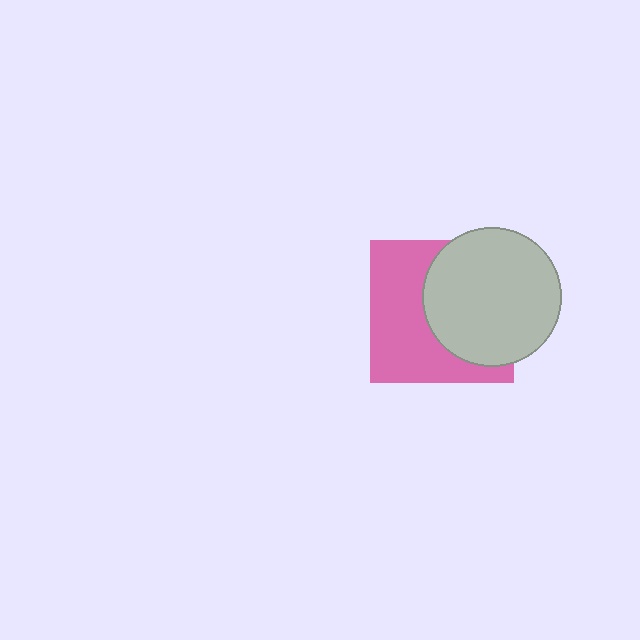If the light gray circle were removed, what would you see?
You would see the complete pink square.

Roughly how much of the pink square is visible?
About half of it is visible (roughly 51%).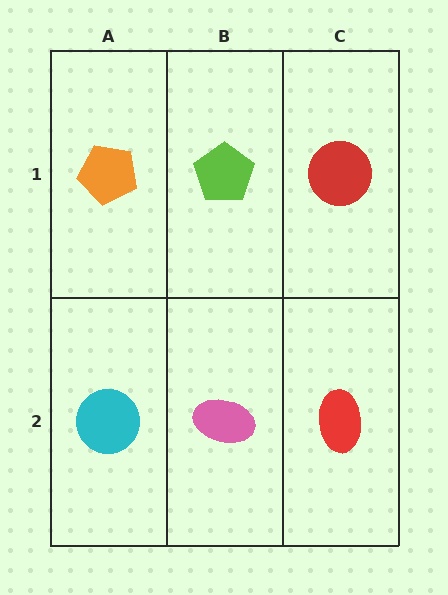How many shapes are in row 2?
3 shapes.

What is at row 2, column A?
A cyan circle.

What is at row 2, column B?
A pink ellipse.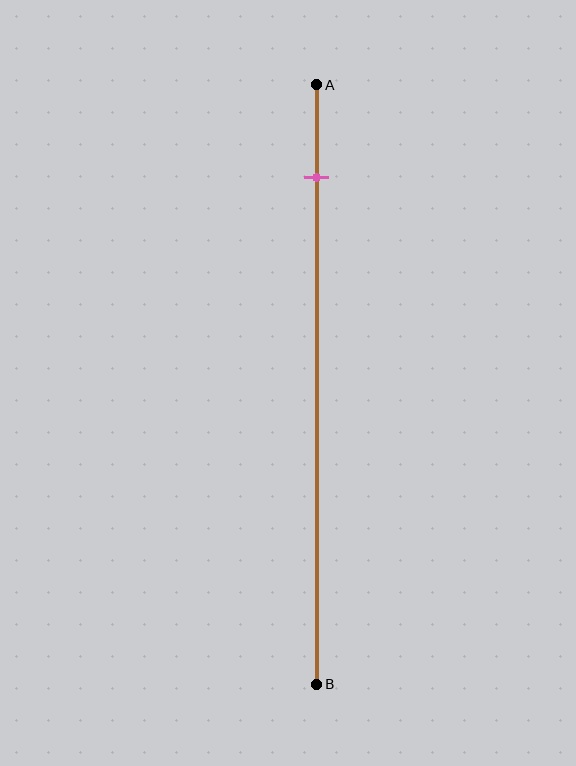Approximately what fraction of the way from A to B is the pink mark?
The pink mark is approximately 15% of the way from A to B.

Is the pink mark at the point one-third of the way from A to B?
No, the mark is at about 15% from A, not at the 33% one-third point.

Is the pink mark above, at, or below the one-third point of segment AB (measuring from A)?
The pink mark is above the one-third point of segment AB.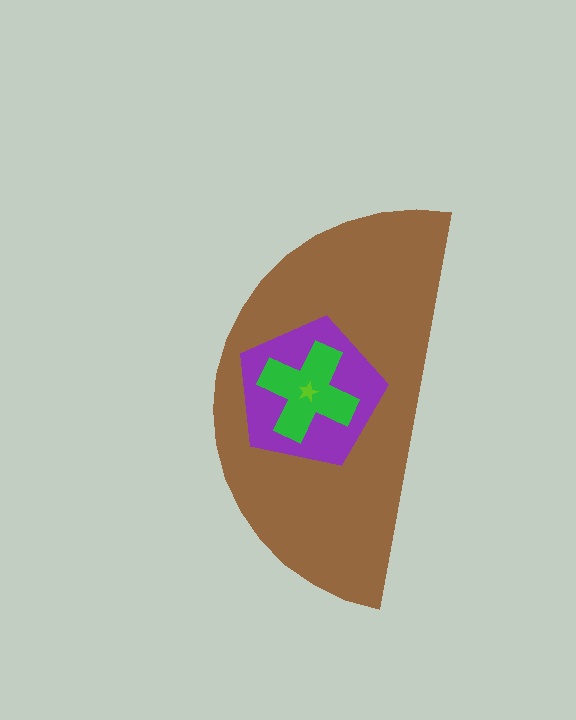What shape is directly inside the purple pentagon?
The green cross.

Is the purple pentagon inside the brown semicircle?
Yes.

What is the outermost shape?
The brown semicircle.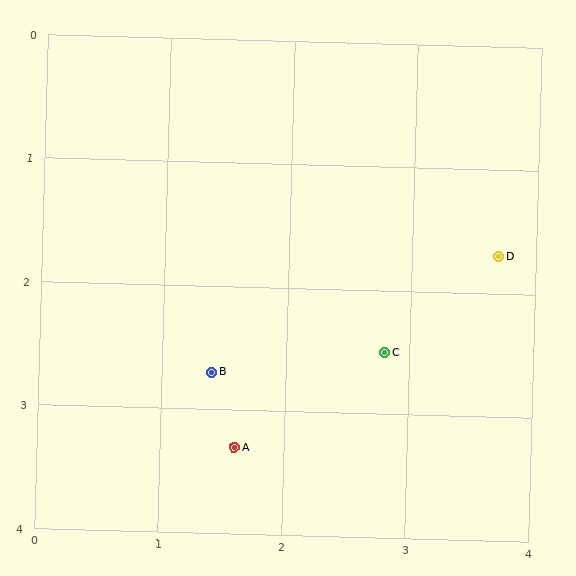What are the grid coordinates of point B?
Point B is at approximately (1.4, 2.7).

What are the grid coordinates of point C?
Point C is at approximately (2.8, 2.5).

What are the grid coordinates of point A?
Point A is at approximately (1.6, 3.3).